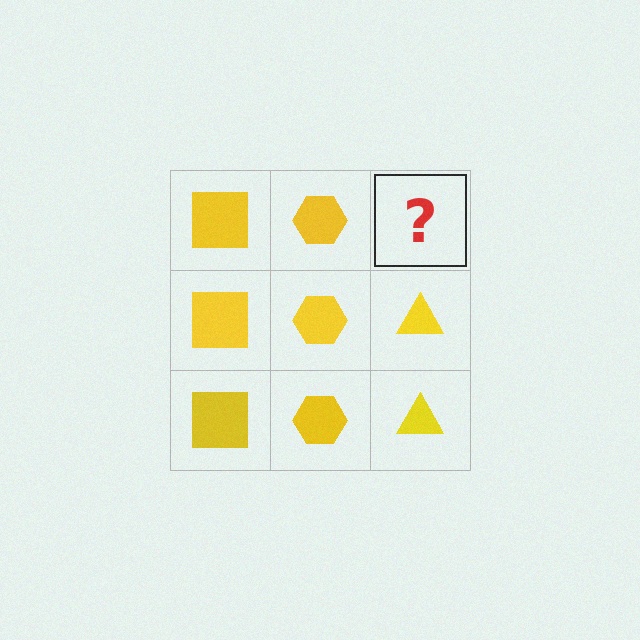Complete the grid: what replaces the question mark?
The question mark should be replaced with a yellow triangle.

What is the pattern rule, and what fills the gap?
The rule is that each column has a consistent shape. The gap should be filled with a yellow triangle.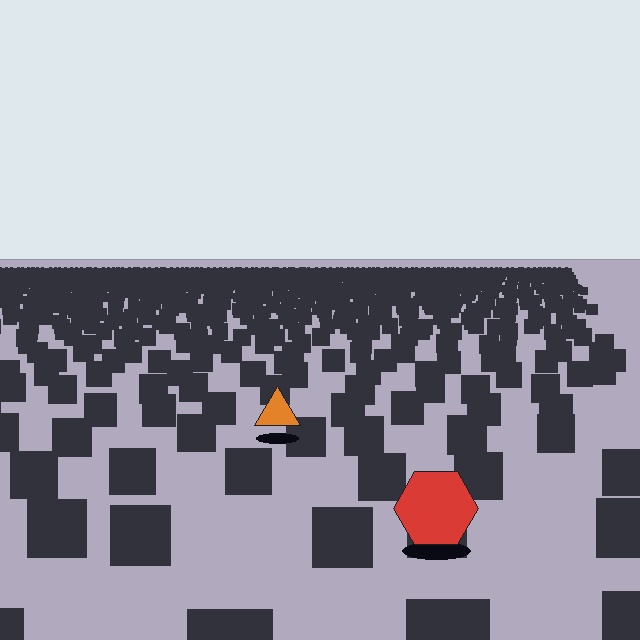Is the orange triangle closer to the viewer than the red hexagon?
No. The red hexagon is closer — you can tell from the texture gradient: the ground texture is coarser near it.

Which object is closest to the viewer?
The red hexagon is closest. The texture marks near it are larger and more spread out.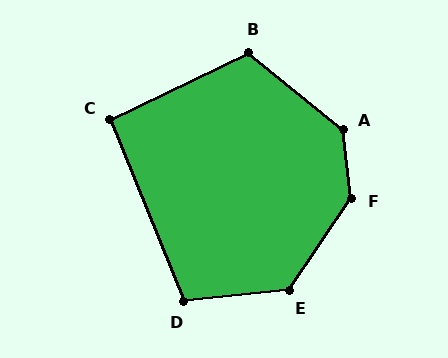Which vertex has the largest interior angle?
F, at approximately 139 degrees.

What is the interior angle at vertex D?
Approximately 106 degrees (obtuse).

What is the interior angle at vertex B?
Approximately 115 degrees (obtuse).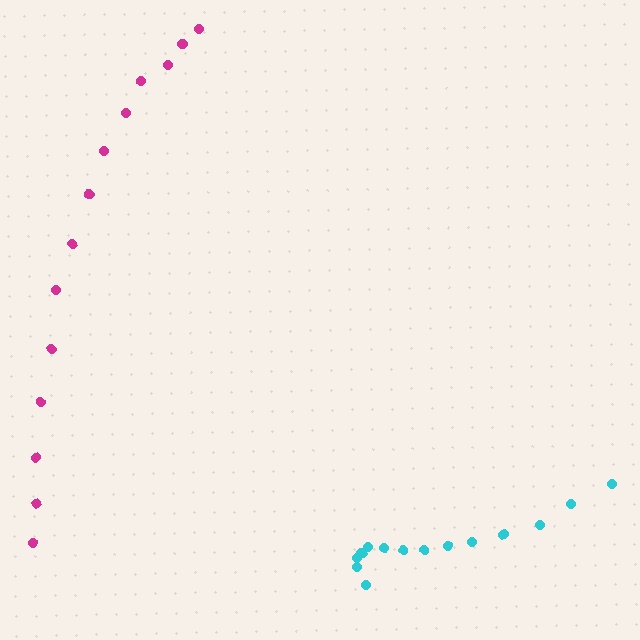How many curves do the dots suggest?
There are 2 distinct paths.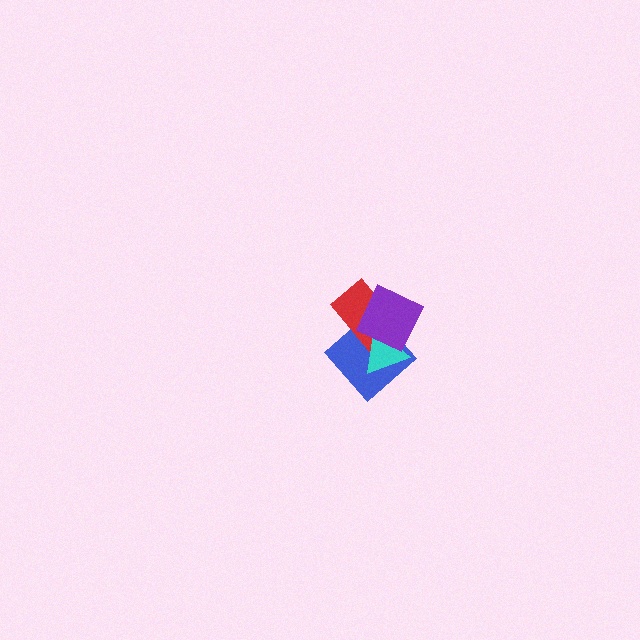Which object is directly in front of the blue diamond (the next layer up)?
The red rectangle is directly in front of the blue diamond.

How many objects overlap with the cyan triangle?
3 objects overlap with the cyan triangle.